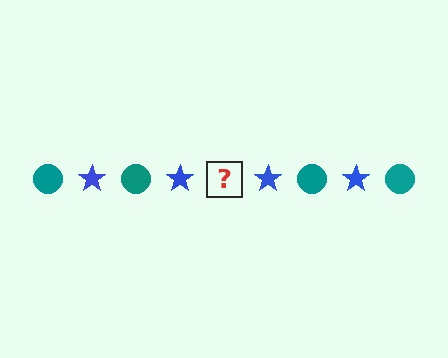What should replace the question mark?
The question mark should be replaced with a teal circle.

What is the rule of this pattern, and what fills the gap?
The rule is that the pattern alternates between teal circle and blue star. The gap should be filled with a teal circle.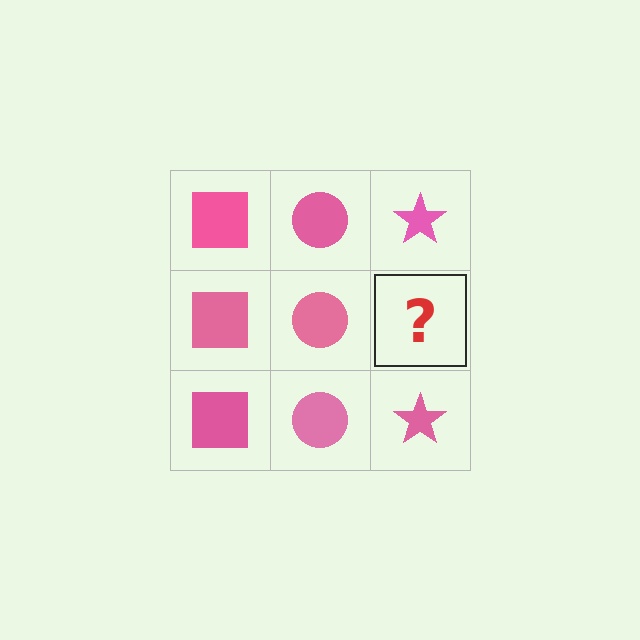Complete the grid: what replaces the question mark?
The question mark should be replaced with a pink star.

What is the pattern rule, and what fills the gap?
The rule is that each column has a consistent shape. The gap should be filled with a pink star.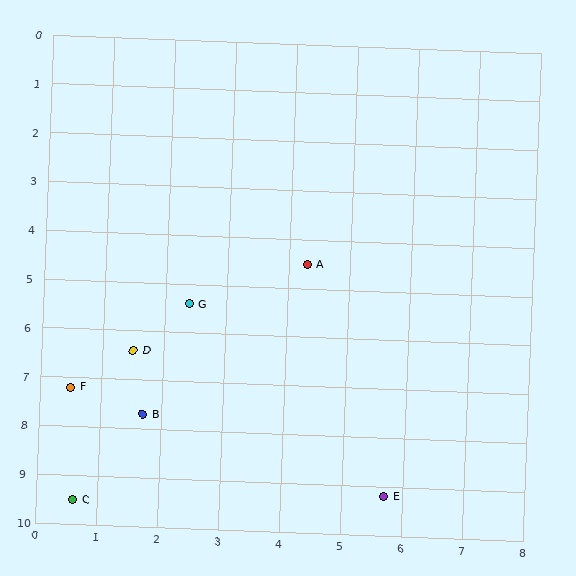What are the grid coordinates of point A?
Point A is at approximately (4.3, 4.5).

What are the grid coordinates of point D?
Point D is at approximately (1.5, 6.4).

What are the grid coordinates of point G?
Point G is at approximately (2.4, 5.4).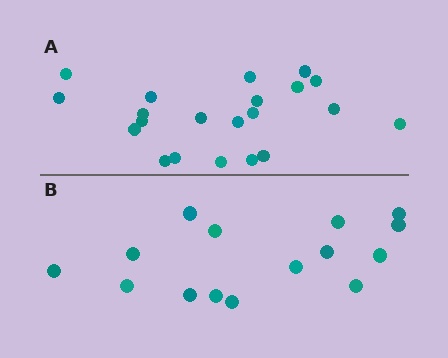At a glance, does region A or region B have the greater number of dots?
Region A (the top region) has more dots.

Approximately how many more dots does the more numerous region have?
Region A has about 6 more dots than region B.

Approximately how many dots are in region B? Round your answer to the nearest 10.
About 20 dots. (The exact count is 15, which rounds to 20.)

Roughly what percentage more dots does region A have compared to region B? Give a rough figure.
About 40% more.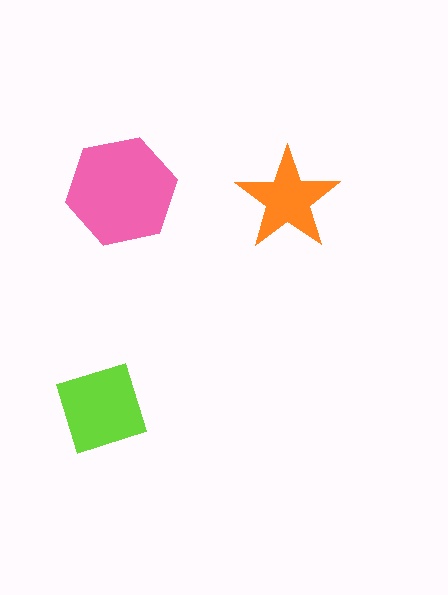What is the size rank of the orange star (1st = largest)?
3rd.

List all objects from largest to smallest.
The pink hexagon, the lime diamond, the orange star.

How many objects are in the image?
There are 3 objects in the image.